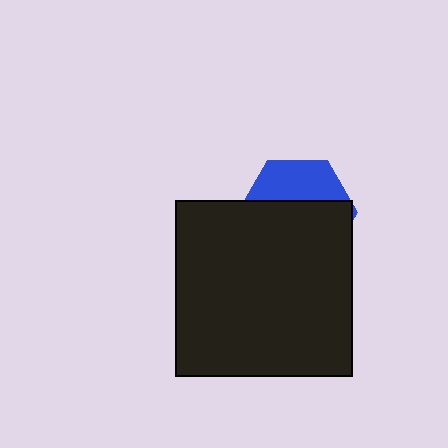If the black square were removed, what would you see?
You would see the complete blue hexagon.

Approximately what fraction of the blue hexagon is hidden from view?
Roughly 65% of the blue hexagon is hidden behind the black square.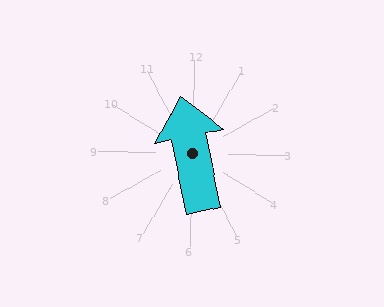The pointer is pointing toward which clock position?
Roughly 12 o'clock.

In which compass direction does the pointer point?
North.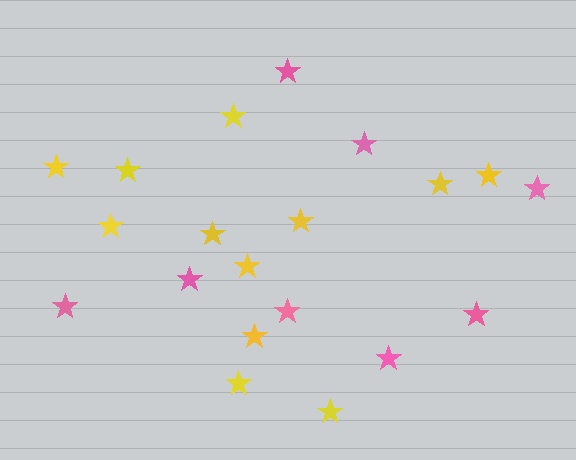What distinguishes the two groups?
There are 2 groups: one group of yellow stars (12) and one group of pink stars (8).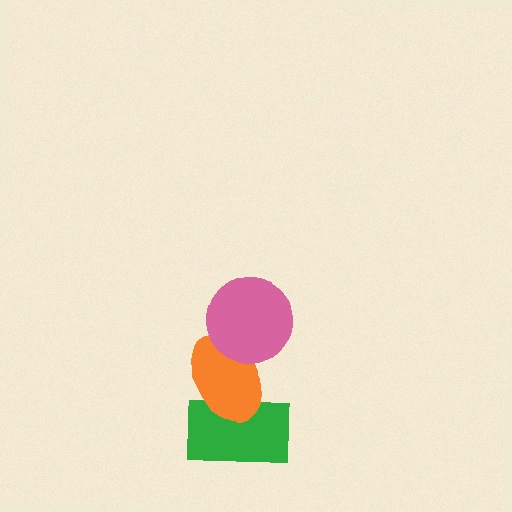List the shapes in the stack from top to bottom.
From top to bottom: the pink circle, the orange ellipse, the green rectangle.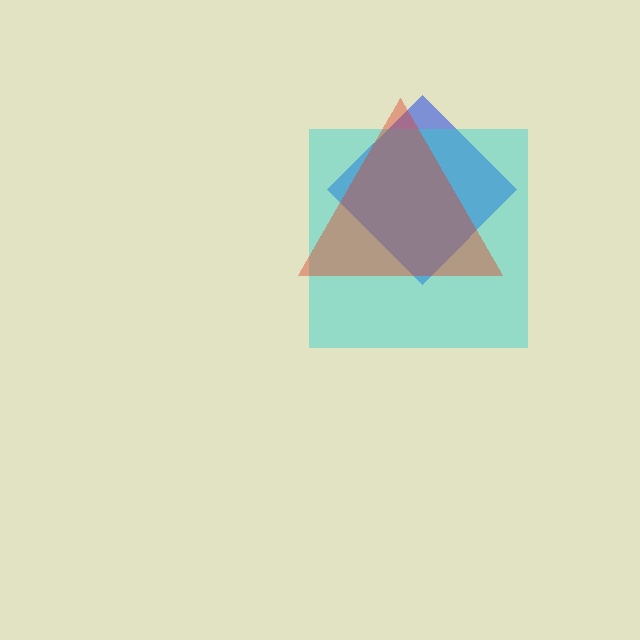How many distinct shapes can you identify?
There are 3 distinct shapes: a blue diamond, a cyan square, a red triangle.